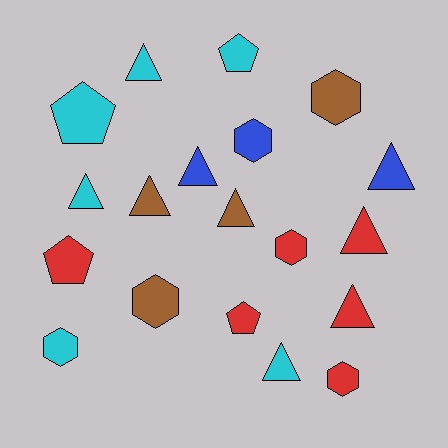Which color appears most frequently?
Cyan, with 6 objects.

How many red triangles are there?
There are 2 red triangles.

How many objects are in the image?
There are 19 objects.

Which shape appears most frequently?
Triangle, with 9 objects.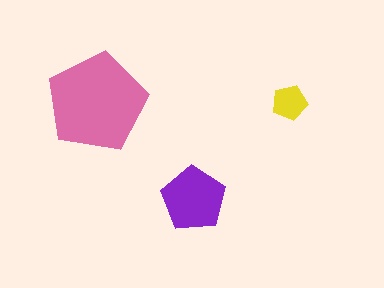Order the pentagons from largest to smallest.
the pink one, the purple one, the yellow one.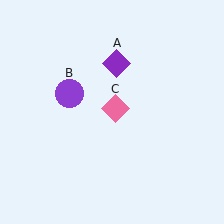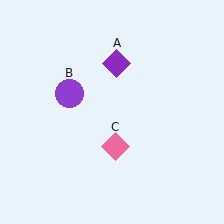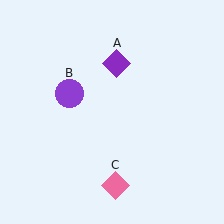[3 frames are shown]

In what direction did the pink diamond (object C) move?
The pink diamond (object C) moved down.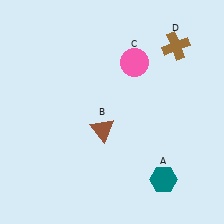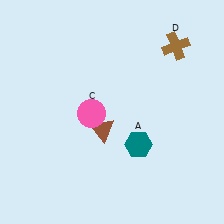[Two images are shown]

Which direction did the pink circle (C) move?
The pink circle (C) moved down.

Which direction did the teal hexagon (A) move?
The teal hexagon (A) moved up.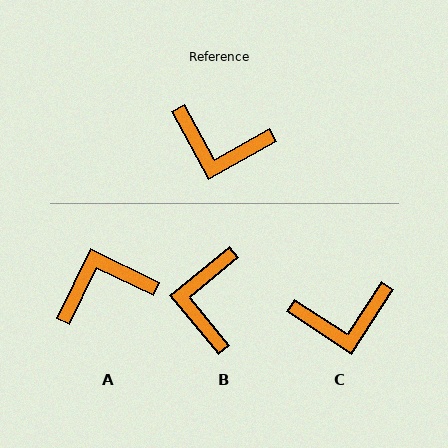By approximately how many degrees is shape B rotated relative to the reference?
Approximately 79 degrees clockwise.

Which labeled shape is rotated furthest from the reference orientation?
A, about 145 degrees away.